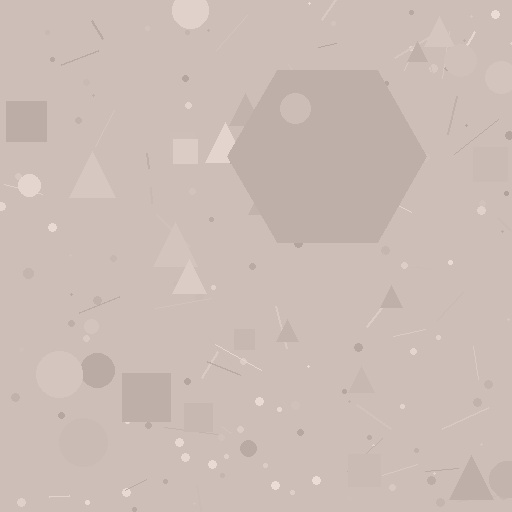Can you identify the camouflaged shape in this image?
The camouflaged shape is a hexagon.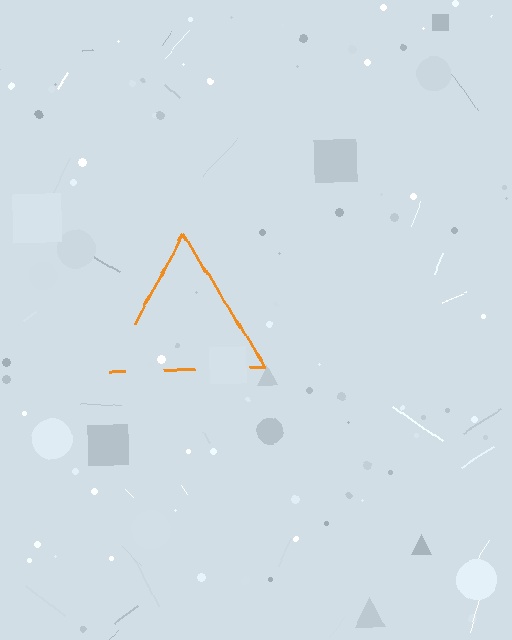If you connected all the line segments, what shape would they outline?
They would outline a triangle.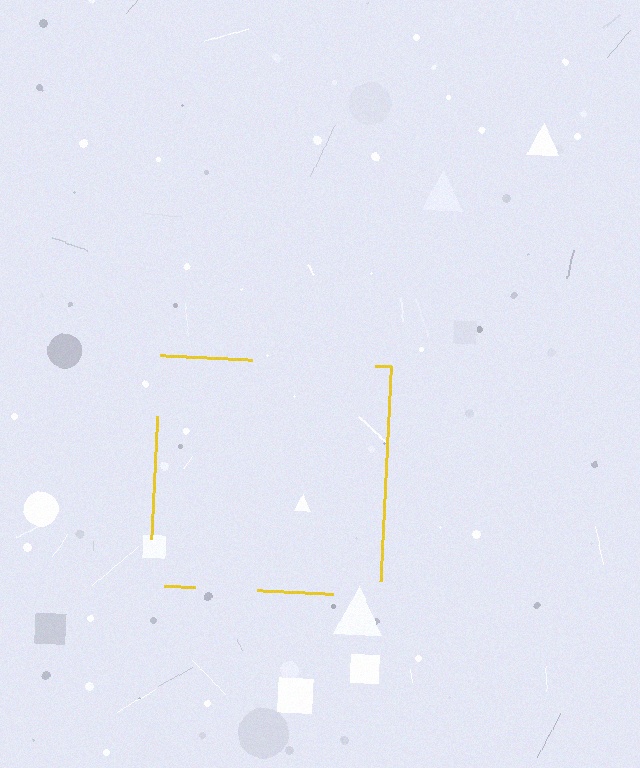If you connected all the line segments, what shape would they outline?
They would outline a square.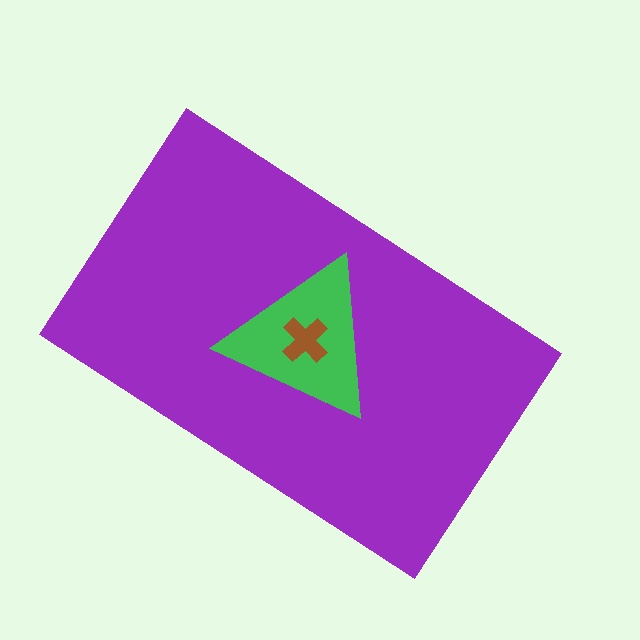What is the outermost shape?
The purple rectangle.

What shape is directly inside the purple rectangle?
The green triangle.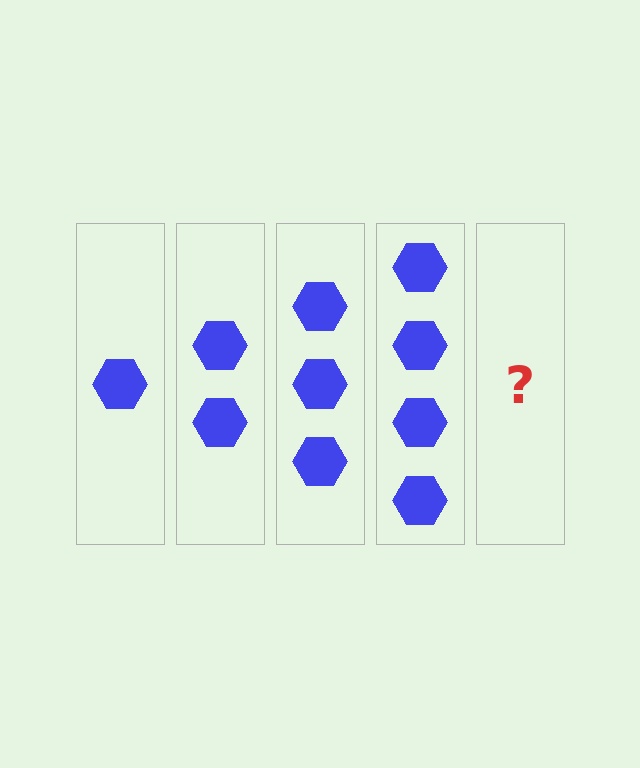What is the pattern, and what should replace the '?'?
The pattern is that each step adds one more hexagon. The '?' should be 5 hexagons.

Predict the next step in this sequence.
The next step is 5 hexagons.